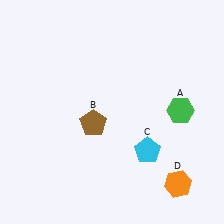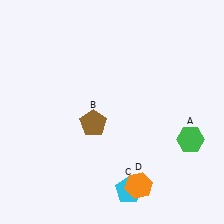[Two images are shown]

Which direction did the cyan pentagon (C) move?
The cyan pentagon (C) moved down.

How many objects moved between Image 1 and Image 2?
3 objects moved between the two images.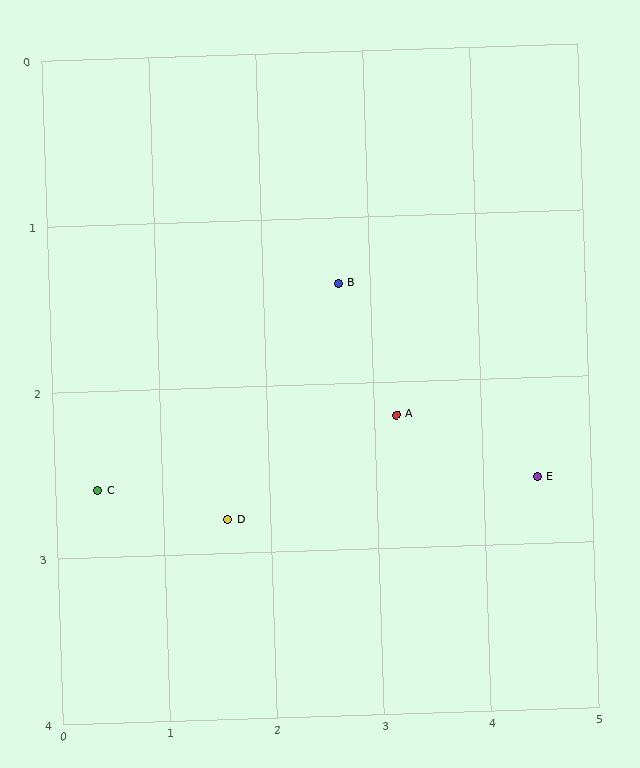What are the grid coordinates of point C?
Point C is at approximately (0.4, 2.6).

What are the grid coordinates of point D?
Point D is at approximately (1.6, 2.8).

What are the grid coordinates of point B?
Point B is at approximately (2.7, 1.4).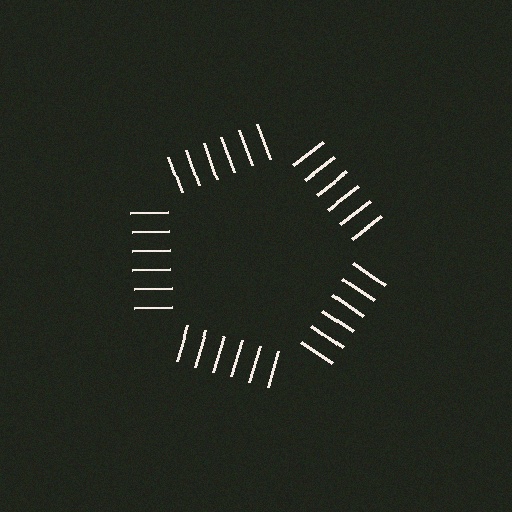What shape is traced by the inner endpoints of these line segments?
An illusory pentagon — the line segments terminate on its edges but no continuous stroke is drawn.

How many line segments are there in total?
30 — 6 along each of the 5 edges.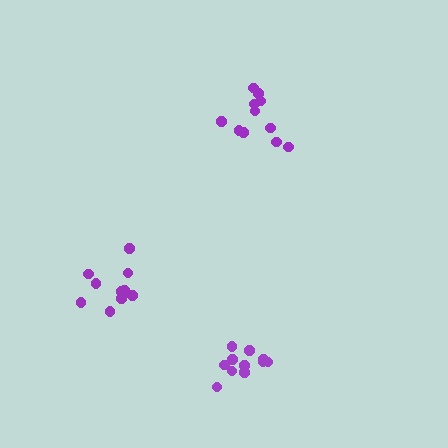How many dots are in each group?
Group 1: 11 dots, Group 2: 11 dots, Group 3: 10 dots (32 total).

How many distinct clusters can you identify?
There are 3 distinct clusters.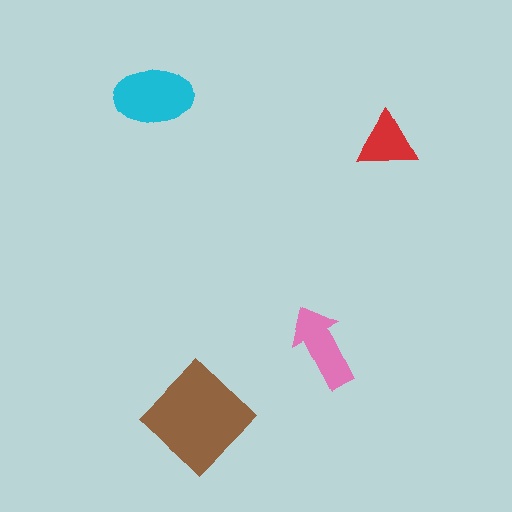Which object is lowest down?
The brown diamond is bottommost.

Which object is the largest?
The brown diamond.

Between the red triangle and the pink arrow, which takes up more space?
The pink arrow.